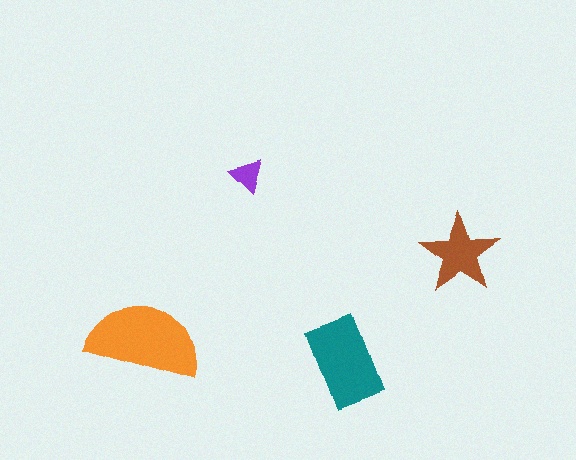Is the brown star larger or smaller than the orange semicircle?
Smaller.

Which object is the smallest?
The purple triangle.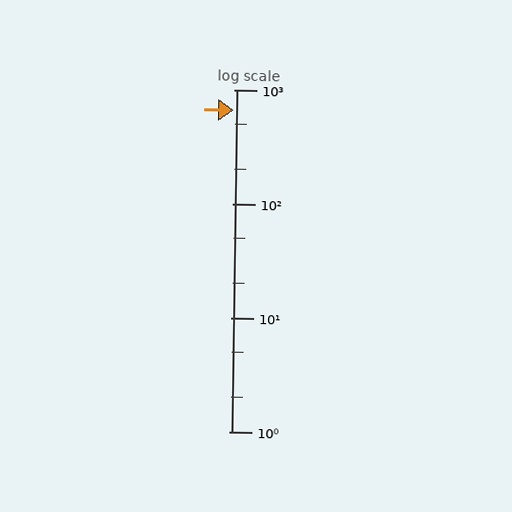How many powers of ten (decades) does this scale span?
The scale spans 3 decades, from 1 to 1000.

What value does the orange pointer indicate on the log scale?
The pointer indicates approximately 660.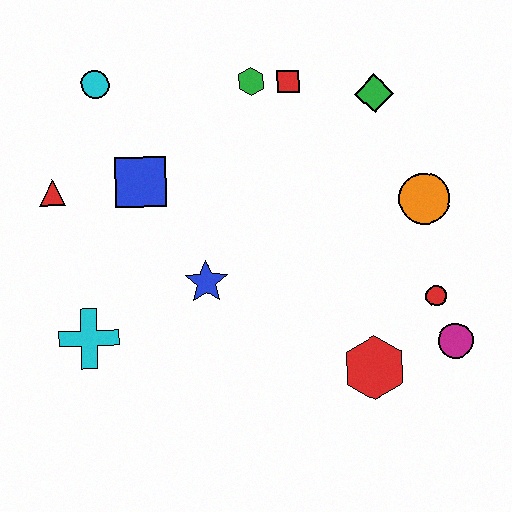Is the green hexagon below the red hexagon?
No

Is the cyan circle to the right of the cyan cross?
Yes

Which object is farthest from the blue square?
The magenta circle is farthest from the blue square.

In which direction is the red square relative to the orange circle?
The red square is to the left of the orange circle.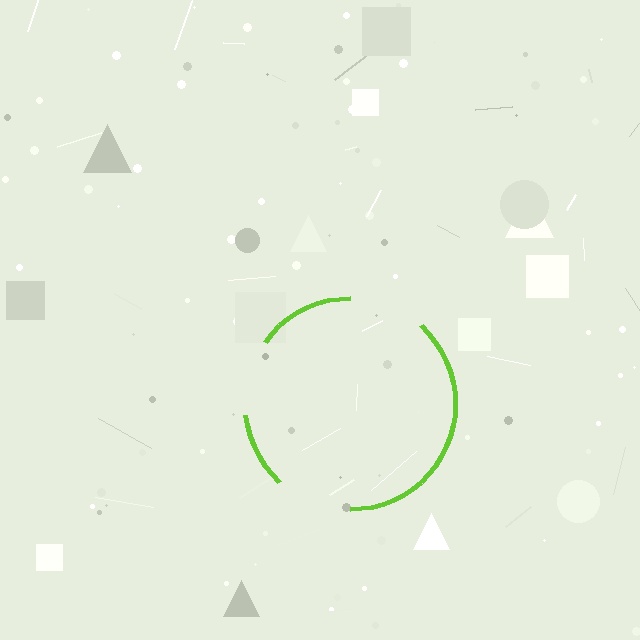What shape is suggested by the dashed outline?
The dashed outline suggests a circle.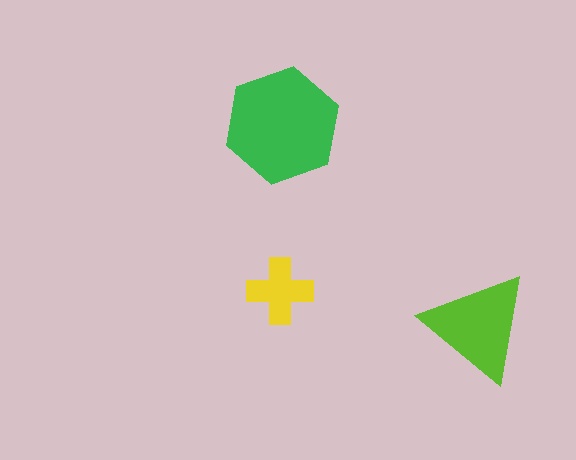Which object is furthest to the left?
The yellow cross is leftmost.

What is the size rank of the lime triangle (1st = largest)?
2nd.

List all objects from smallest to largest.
The yellow cross, the lime triangle, the green hexagon.